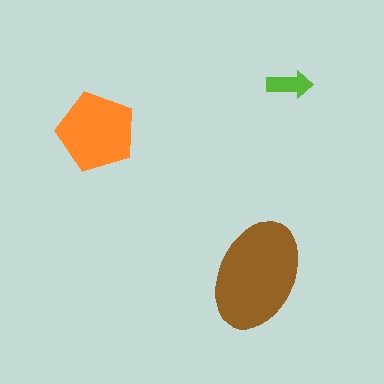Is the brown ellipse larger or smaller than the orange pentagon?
Larger.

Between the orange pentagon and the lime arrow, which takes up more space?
The orange pentagon.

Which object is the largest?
The brown ellipse.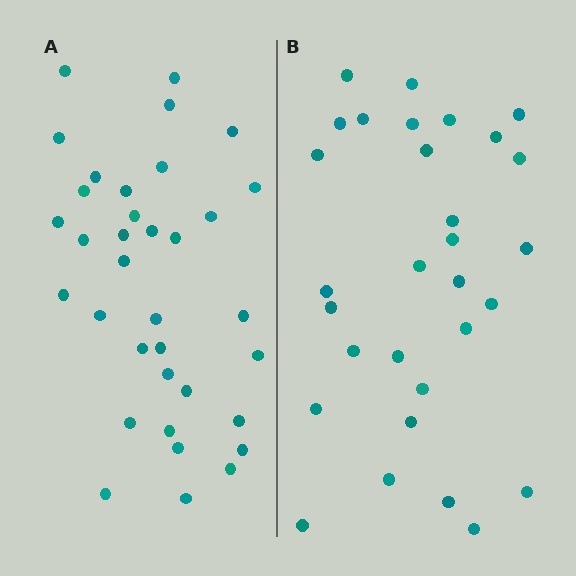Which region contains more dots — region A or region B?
Region A (the left region) has more dots.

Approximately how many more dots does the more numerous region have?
Region A has about 5 more dots than region B.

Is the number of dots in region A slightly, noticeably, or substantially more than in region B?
Region A has only slightly more — the two regions are fairly close. The ratio is roughly 1.2 to 1.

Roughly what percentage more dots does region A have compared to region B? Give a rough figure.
About 15% more.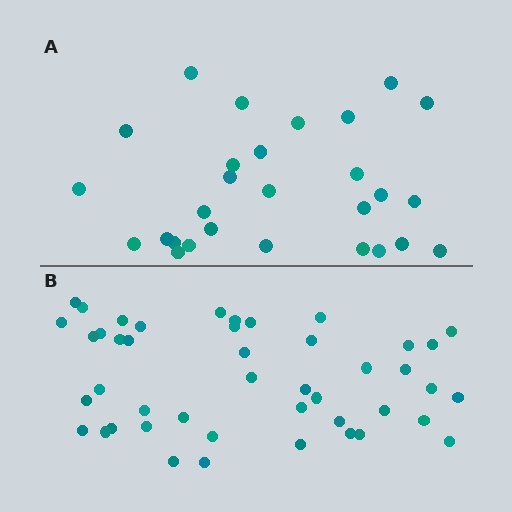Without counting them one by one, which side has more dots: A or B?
Region B (the bottom region) has more dots.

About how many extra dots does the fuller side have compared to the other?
Region B has approximately 15 more dots than region A.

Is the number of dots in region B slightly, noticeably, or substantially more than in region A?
Region B has substantially more. The ratio is roughly 1.6 to 1.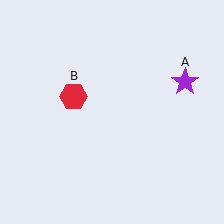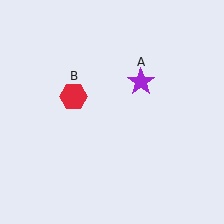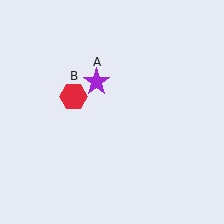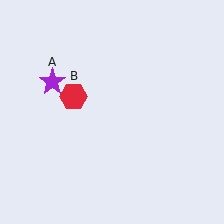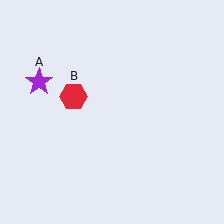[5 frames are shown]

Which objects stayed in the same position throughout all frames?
Red hexagon (object B) remained stationary.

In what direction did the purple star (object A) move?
The purple star (object A) moved left.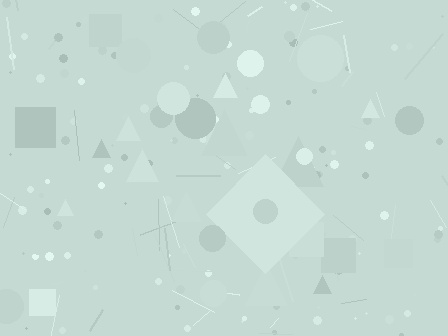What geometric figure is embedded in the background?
A diamond is embedded in the background.